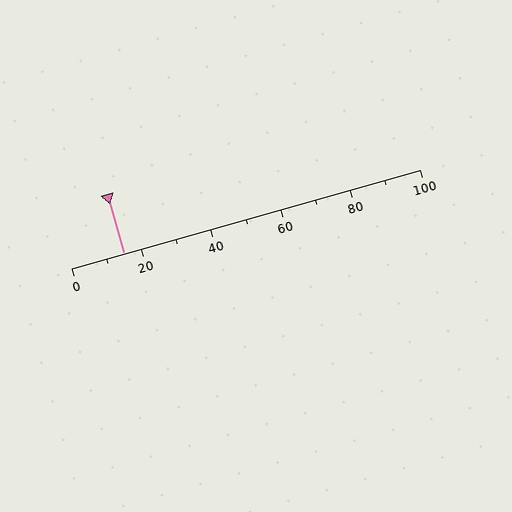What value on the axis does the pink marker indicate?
The marker indicates approximately 15.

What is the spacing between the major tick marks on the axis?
The major ticks are spaced 20 apart.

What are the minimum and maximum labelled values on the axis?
The axis runs from 0 to 100.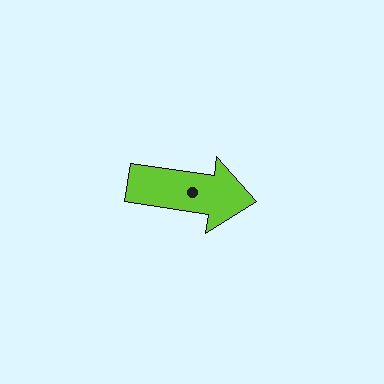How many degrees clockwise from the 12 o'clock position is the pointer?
Approximately 98 degrees.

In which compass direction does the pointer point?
East.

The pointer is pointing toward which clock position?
Roughly 3 o'clock.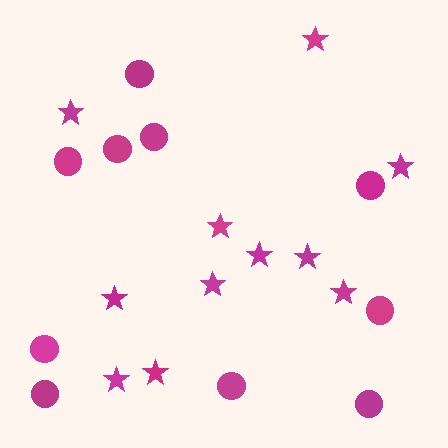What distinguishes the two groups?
There are 2 groups: one group of circles (10) and one group of stars (11).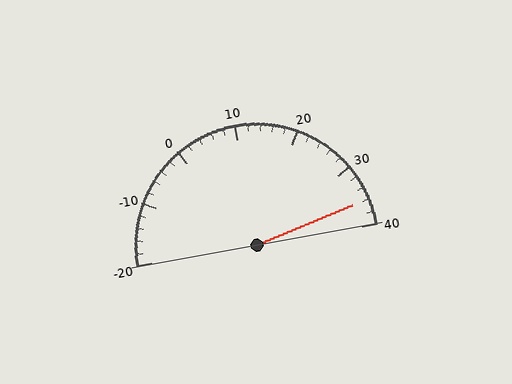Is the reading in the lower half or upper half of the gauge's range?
The reading is in the upper half of the range (-20 to 40).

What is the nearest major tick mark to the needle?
The nearest major tick mark is 40.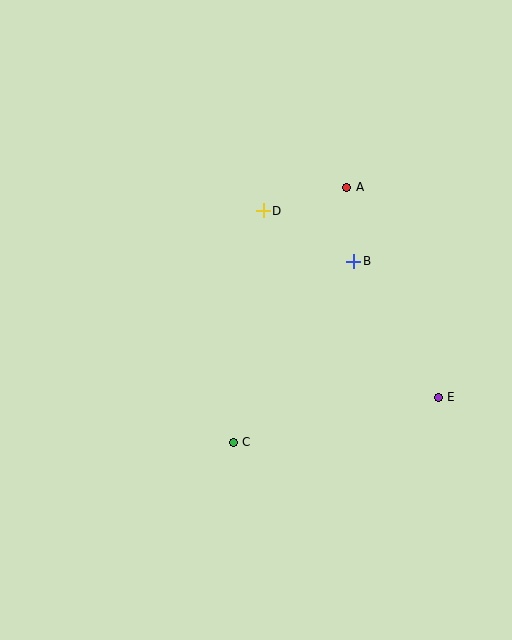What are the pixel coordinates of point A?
Point A is at (347, 187).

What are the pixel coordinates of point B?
Point B is at (354, 261).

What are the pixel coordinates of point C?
Point C is at (233, 442).